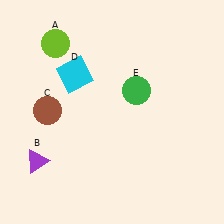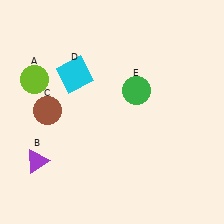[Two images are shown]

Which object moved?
The lime circle (A) moved down.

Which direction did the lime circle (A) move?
The lime circle (A) moved down.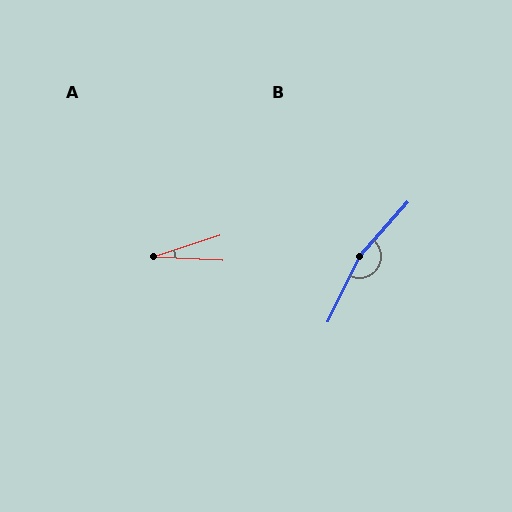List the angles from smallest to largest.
A (21°), B (164°).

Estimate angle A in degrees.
Approximately 21 degrees.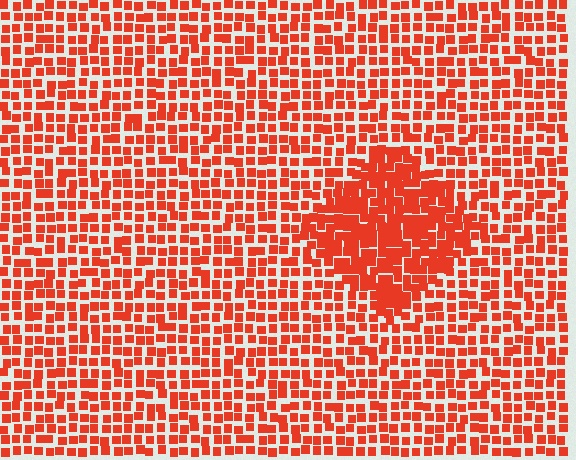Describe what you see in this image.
The image contains small red elements arranged at two different densities. A diamond-shaped region is visible where the elements are more densely packed than the surrounding area.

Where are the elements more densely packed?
The elements are more densely packed inside the diamond boundary.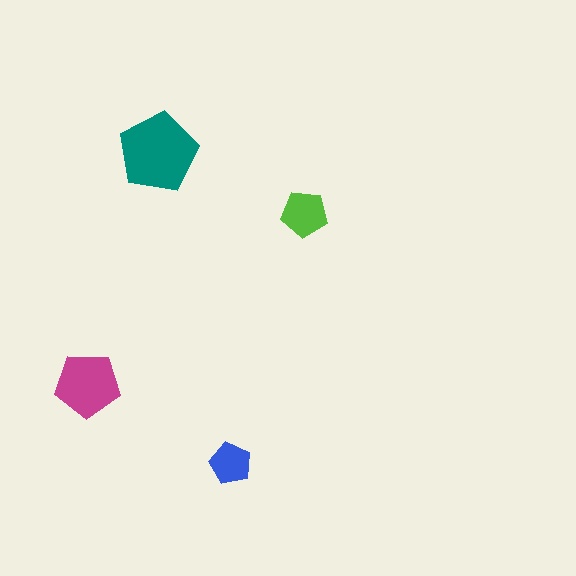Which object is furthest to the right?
The lime pentagon is rightmost.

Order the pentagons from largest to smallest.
the teal one, the magenta one, the lime one, the blue one.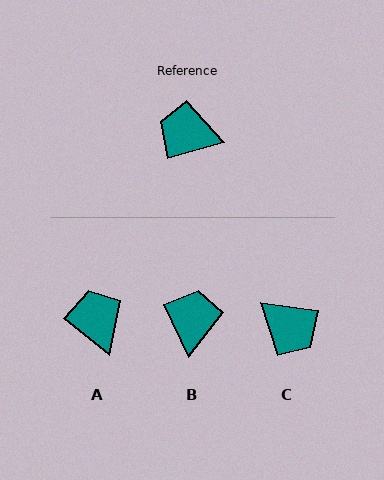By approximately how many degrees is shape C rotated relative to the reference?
Approximately 155 degrees counter-clockwise.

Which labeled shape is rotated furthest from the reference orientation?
C, about 155 degrees away.